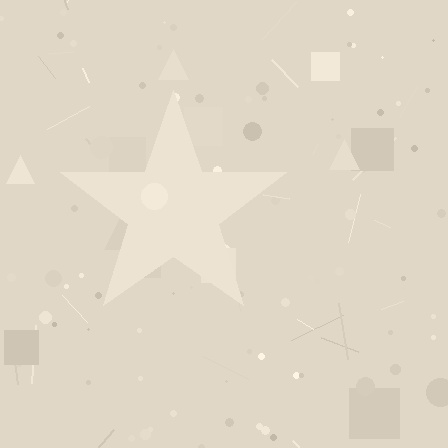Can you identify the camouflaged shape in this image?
The camouflaged shape is a star.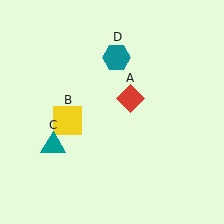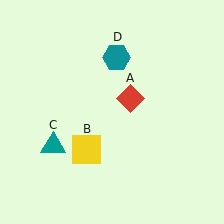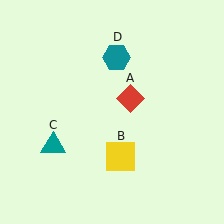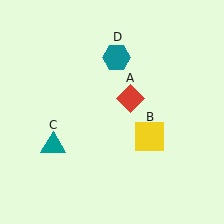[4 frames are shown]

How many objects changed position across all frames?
1 object changed position: yellow square (object B).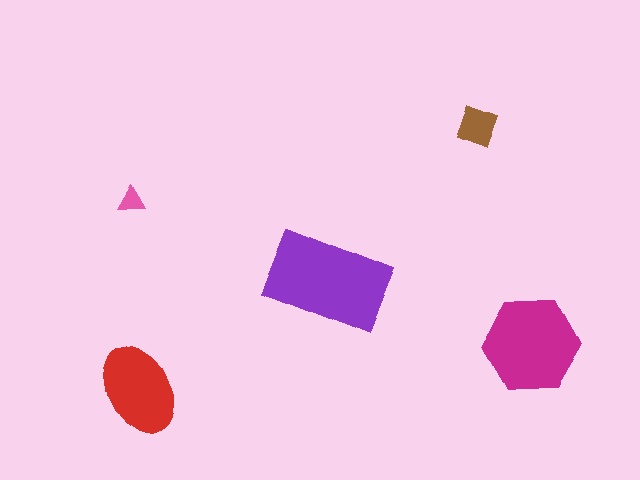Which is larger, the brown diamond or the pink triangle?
The brown diamond.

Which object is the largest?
The purple rectangle.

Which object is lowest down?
The red ellipse is bottommost.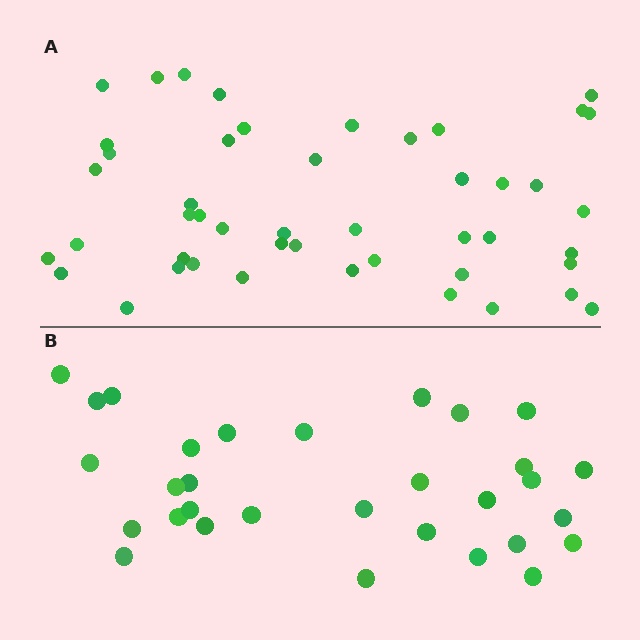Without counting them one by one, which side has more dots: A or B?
Region A (the top region) has more dots.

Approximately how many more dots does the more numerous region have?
Region A has approximately 15 more dots than region B.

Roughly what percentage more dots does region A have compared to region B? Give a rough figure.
About 50% more.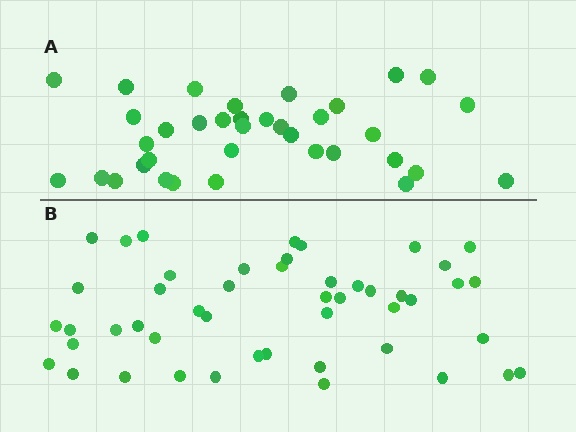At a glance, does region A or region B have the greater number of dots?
Region B (the bottom region) has more dots.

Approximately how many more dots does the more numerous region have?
Region B has roughly 12 or so more dots than region A.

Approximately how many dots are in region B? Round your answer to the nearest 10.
About 50 dots. (The exact count is 48, which rounds to 50.)